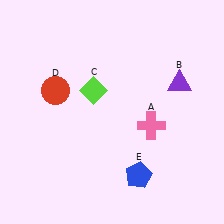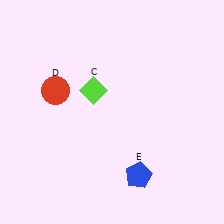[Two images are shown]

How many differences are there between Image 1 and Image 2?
There are 2 differences between the two images.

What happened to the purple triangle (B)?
The purple triangle (B) was removed in Image 2. It was in the top-right area of Image 1.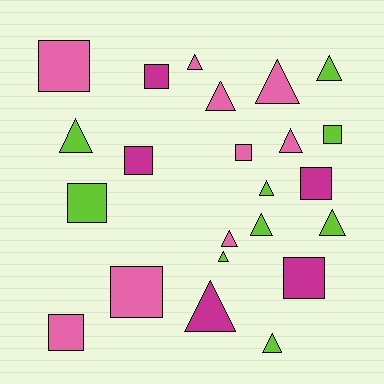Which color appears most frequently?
Lime, with 9 objects.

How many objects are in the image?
There are 23 objects.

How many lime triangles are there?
There are 7 lime triangles.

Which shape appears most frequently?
Triangle, with 13 objects.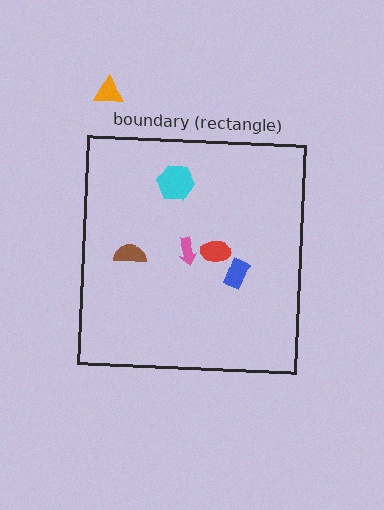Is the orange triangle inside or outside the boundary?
Outside.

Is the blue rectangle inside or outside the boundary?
Inside.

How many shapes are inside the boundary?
5 inside, 1 outside.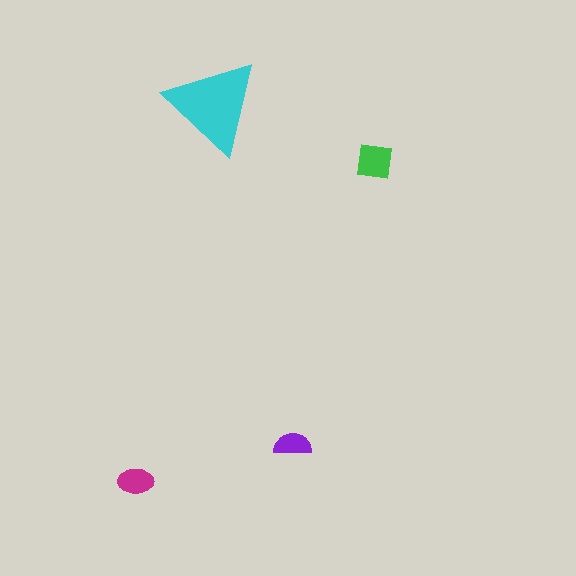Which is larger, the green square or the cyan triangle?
The cyan triangle.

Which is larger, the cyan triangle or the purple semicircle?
The cyan triangle.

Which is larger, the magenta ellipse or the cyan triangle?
The cyan triangle.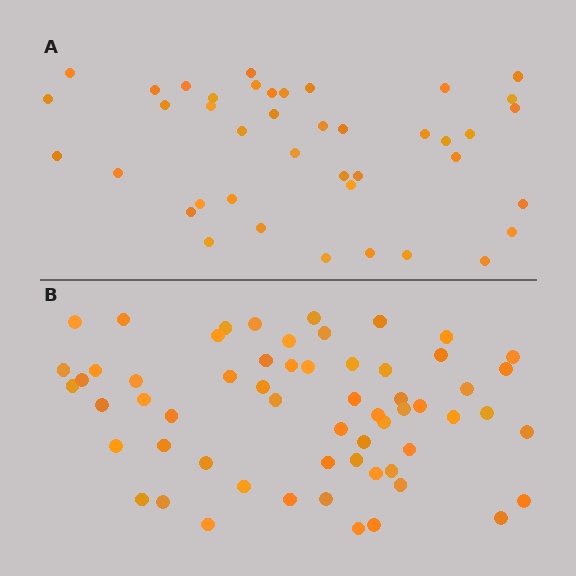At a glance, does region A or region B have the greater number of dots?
Region B (the bottom region) has more dots.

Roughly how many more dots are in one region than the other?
Region B has approximately 20 more dots than region A.